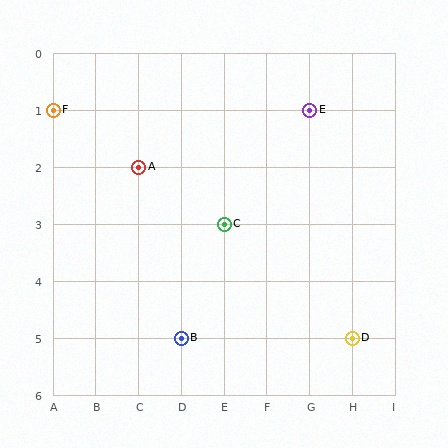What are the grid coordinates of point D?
Point D is at grid coordinates (H, 5).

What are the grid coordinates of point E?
Point E is at grid coordinates (G, 1).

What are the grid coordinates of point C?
Point C is at grid coordinates (E, 3).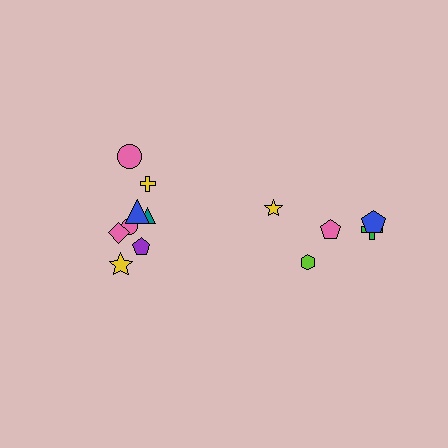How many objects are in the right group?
There are 5 objects.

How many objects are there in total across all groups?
There are 13 objects.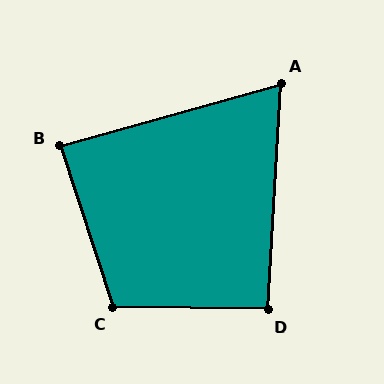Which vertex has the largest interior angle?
C, at approximately 109 degrees.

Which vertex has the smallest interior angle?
A, at approximately 71 degrees.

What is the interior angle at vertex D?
Approximately 92 degrees (approximately right).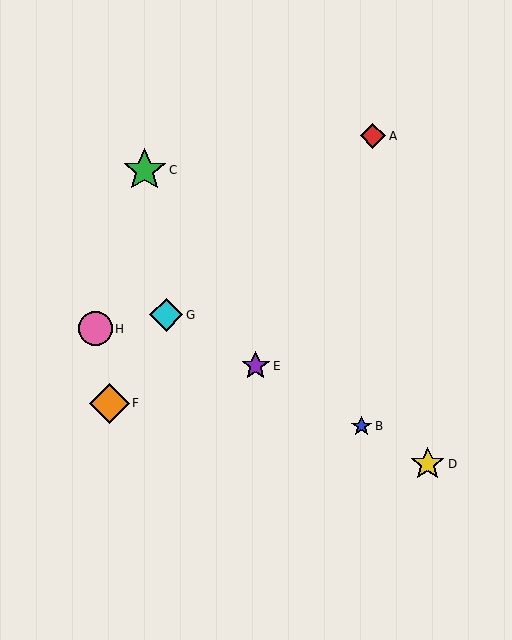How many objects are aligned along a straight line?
4 objects (B, D, E, G) are aligned along a straight line.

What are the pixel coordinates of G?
Object G is at (166, 315).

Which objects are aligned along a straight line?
Objects B, D, E, G are aligned along a straight line.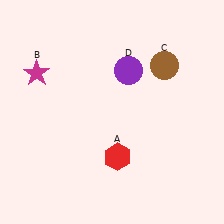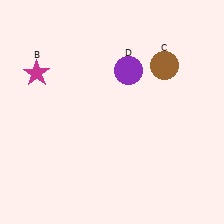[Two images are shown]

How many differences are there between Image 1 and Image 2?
There is 1 difference between the two images.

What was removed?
The red hexagon (A) was removed in Image 2.